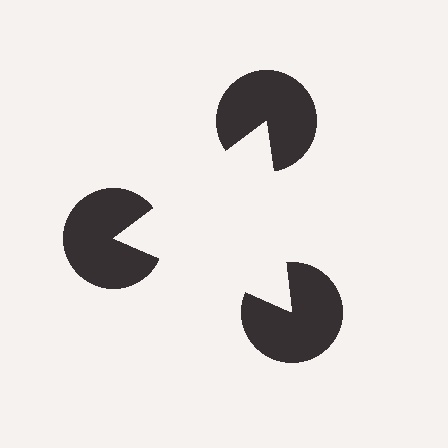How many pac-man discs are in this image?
There are 3 — one at each vertex of the illusory triangle.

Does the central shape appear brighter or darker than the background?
It typically appears slightly brighter than the background, even though no actual brightness change is drawn.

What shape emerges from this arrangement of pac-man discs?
An illusory triangle — its edges are inferred from the aligned wedge cuts in the pac-man discs, not physically drawn.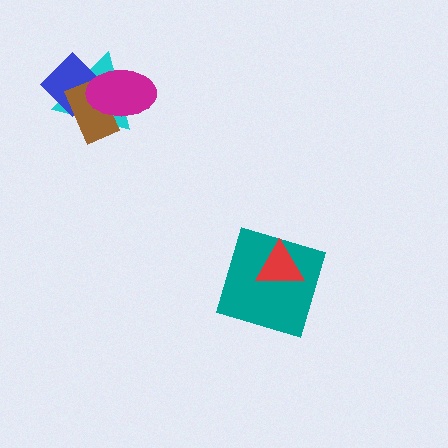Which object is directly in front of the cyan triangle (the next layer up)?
The blue diamond is directly in front of the cyan triangle.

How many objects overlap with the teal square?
1 object overlaps with the teal square.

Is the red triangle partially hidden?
No, no other shape covers it.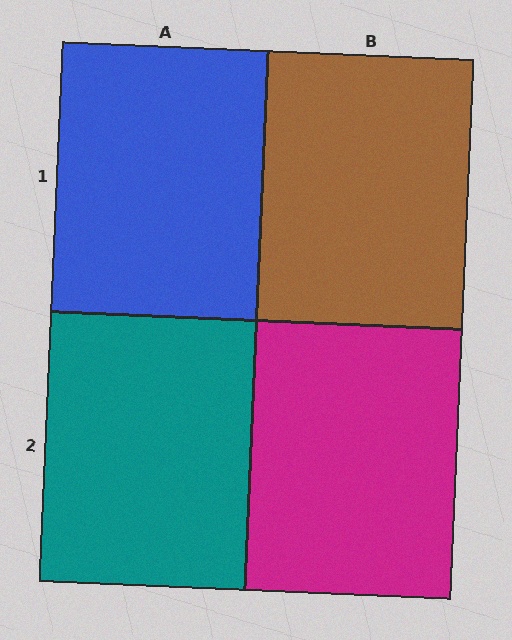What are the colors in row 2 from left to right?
Teal, magenta.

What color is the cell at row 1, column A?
Blue.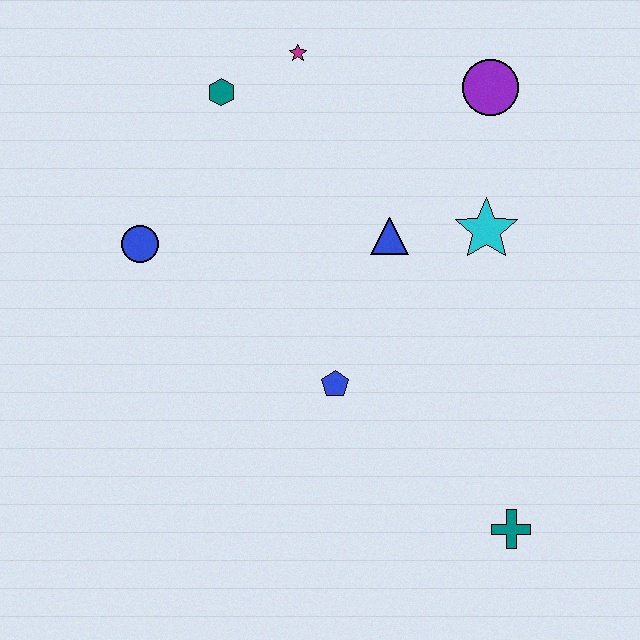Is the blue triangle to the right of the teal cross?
No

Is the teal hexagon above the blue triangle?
Yes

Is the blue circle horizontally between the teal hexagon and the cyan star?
No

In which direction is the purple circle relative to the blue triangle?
The purple circle is above the blue triangle.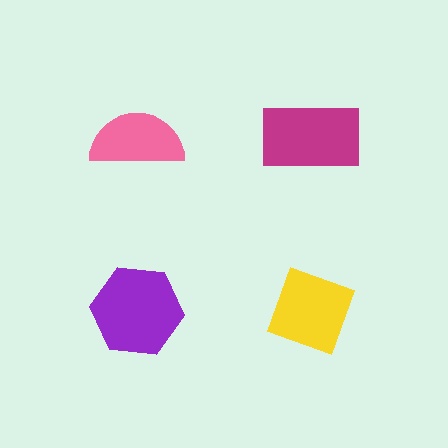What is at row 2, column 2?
A yellow diamond.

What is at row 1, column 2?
A magenta rectangle.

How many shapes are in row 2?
2 shapes.